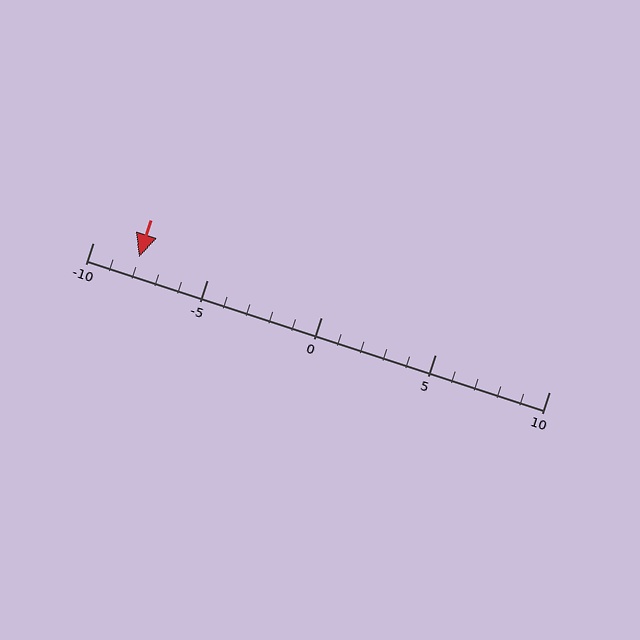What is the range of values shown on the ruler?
The ruler shows values from -10 to 10.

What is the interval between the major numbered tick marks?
The major tick marks are spaced 5 units apart.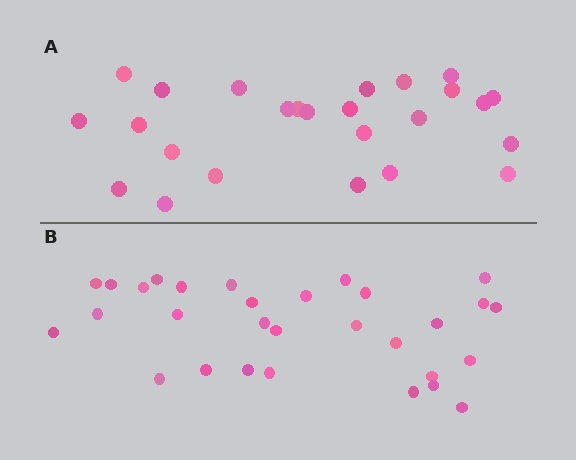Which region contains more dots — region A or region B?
Region B (the bottom region) has more dots.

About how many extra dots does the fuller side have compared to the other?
Region B has about 5 more dots than region A.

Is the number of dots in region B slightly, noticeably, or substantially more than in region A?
Region B has only slightly more — the two regions are fairly close. The ratio is roughly 1.2 to 1.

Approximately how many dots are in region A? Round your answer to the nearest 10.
About 20 dots. (The exact count is 25, which rounds to 20.)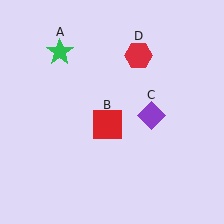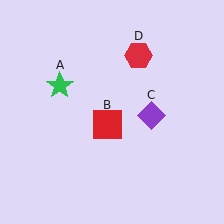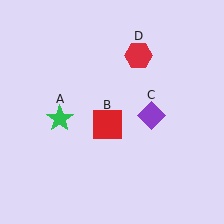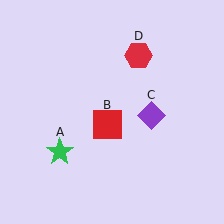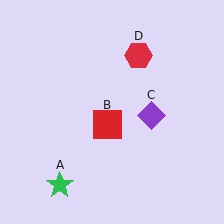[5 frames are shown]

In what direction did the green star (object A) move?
The green star (object A) moved down.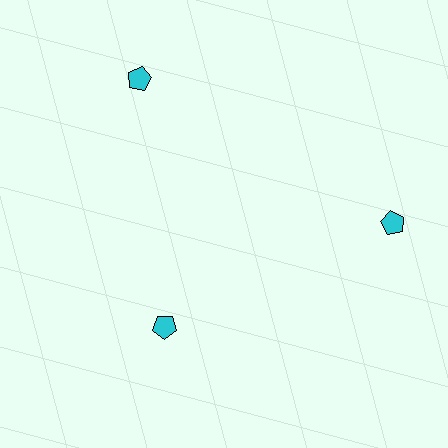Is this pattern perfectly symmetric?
No. The 3 cyan pentagons are arranged in a ring, but one element near the 7 o'clock position is pulled inward toward the center, breaking the 3-fold rotational symmetry.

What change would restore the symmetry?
The symmetry would be restored by moving it outward, back onto the ring so that all 3 pentagons sit at equal angles and equal distance from the center.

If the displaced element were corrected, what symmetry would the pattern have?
It would have 3-fold rotational symmetry — the pattern would map onto itself every 120 degrees.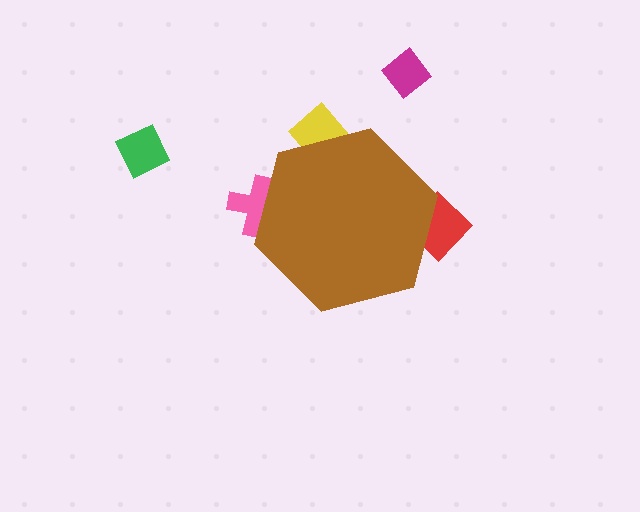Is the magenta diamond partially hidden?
No, the magenta diamond is fully visible.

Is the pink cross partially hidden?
Yes, the pink cross is partially hidden behind the brown hexagon.